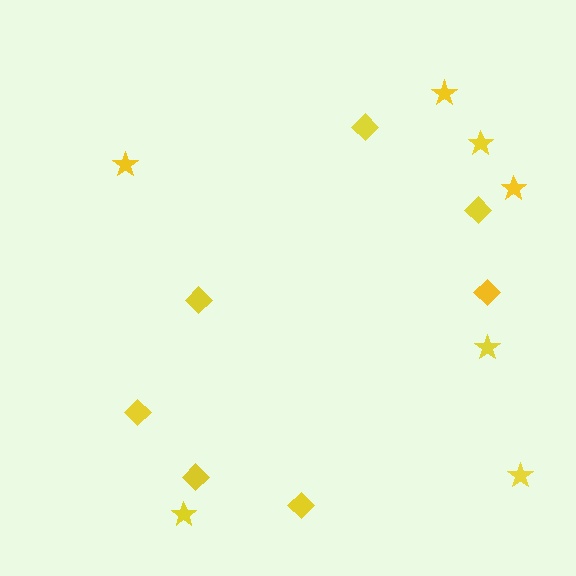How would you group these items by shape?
There are 2 groups: one group of diamonds (7) and one group of stars (7).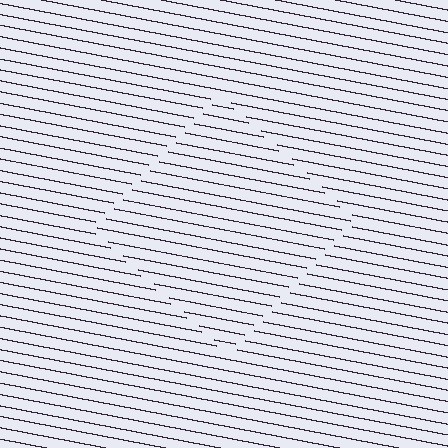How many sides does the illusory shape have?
4 sides — the line-ends trace a square.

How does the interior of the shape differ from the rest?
The interior of the shape contains the same grating, shifted by half a period — the contour is defined by the phase discontinuity where line-ends from the inner and outer gratings abut.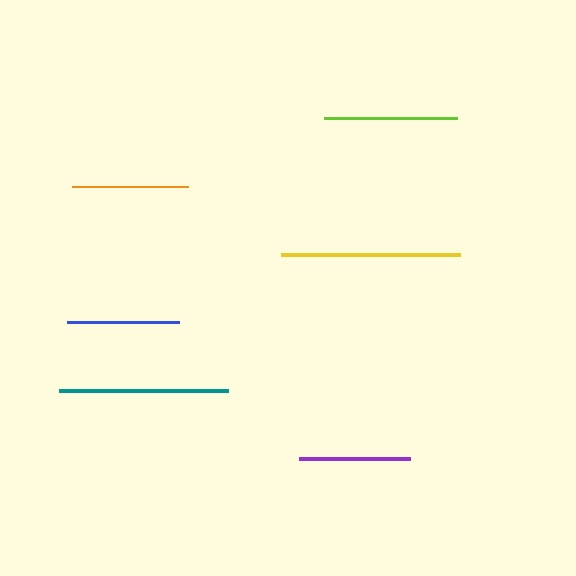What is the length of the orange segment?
The orange segment is approximately 116 pixels long.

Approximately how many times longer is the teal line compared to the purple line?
The teal line is approximately 1.5 times the length of the purple line.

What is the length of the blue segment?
The blue segment is approximately 112 pixels long.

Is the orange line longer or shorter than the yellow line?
The yellow line is longer than the orange line.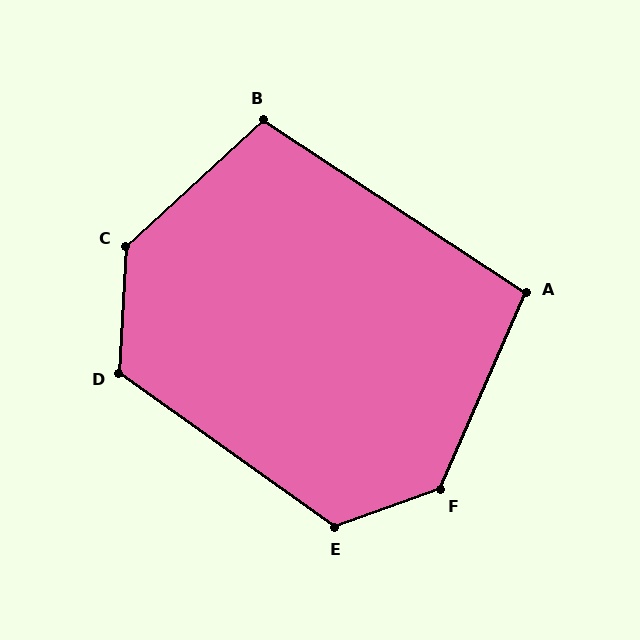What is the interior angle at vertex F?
Approximately 133 degrees (obtuse).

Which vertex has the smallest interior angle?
A, at approximately 100 degrees.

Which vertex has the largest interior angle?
C, at approximately 135 degrees.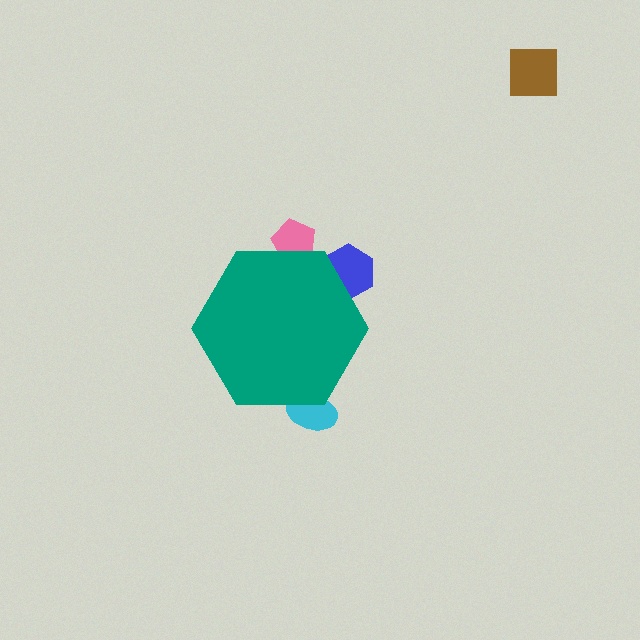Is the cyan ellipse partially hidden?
Yes, the cyan ellipse is partially hidden behind the teal hexagon.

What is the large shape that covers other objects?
A teal hexagon.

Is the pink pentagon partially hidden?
Yes, the pink pentagon is partially hidden behind the teal hexagon.